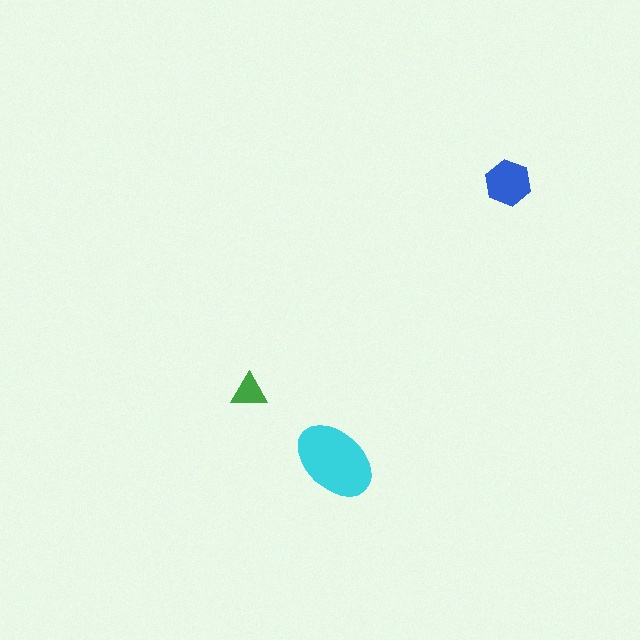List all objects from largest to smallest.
The cyan ellipse, the blue hexagon, the green triangle.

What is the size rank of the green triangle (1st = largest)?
3rd.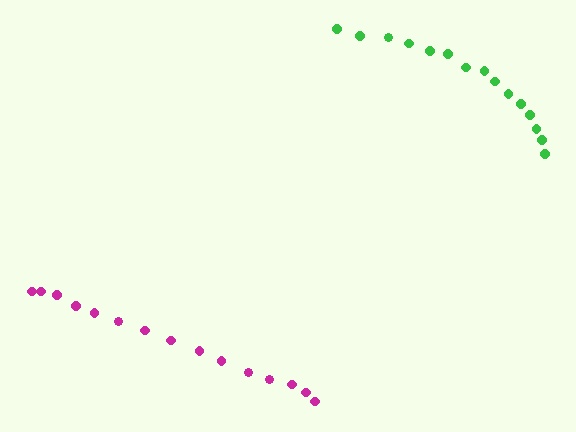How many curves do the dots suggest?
There are 2 distinct paths.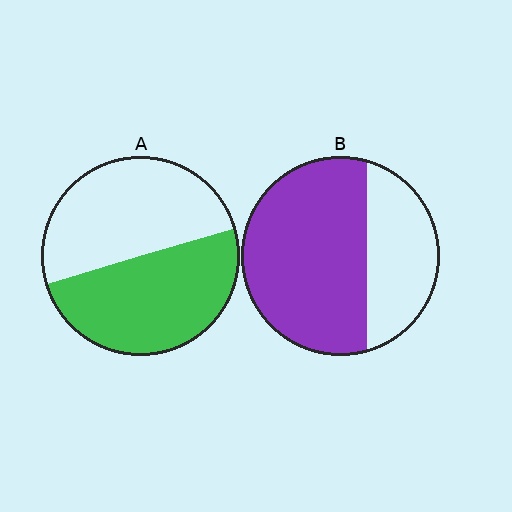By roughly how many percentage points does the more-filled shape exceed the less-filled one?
By roughly 15 percentage points (B over A).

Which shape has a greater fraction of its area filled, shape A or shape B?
Shape B.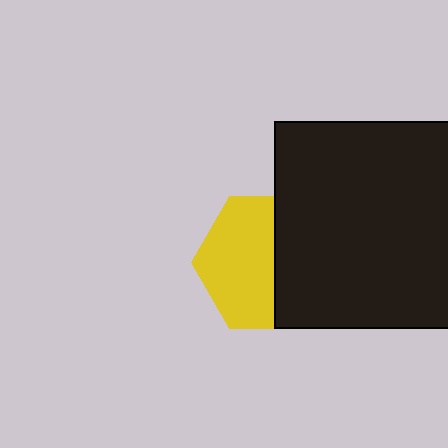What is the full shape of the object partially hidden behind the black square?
The partially hidden object is a yellow hexagon.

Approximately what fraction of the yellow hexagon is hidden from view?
Roughly 45% of the yellow hexagon is hidden behind the black square.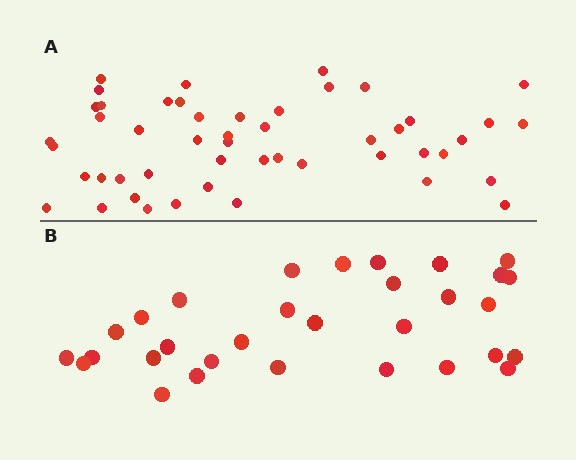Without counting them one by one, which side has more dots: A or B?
Region A (the top region) has more dots.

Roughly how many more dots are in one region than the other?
Region A has approximately 20 more dots than region B.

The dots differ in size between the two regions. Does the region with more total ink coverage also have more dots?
No. Region B has more total ink coverage because its dots are larger, but region A actually contains more individual dots. Total area can be misleading — the number of items is what matters here.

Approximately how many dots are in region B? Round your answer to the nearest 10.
About 30 dots. (The exact count is 31, which rounds to 30.)